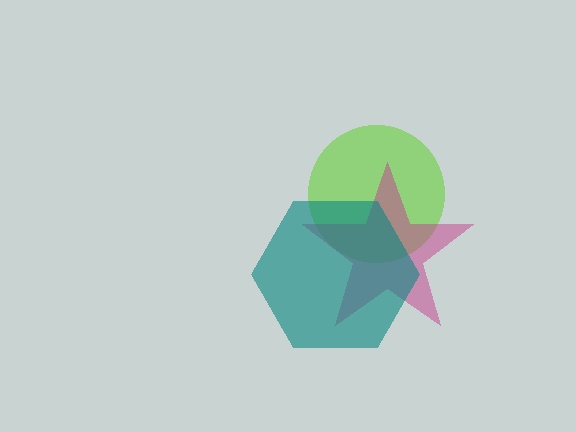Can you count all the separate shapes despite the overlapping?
Yes, there are 3 separate shapes.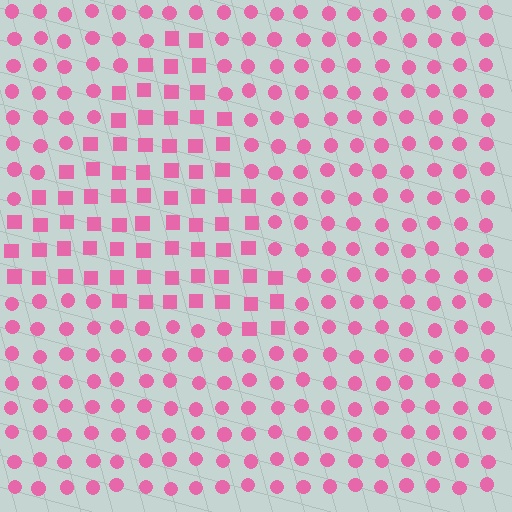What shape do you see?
I see a triangle.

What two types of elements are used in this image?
The image uses squares inside the triangle region and circles outside it.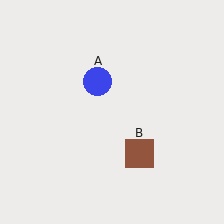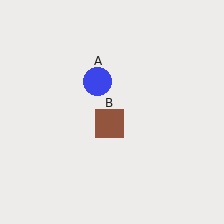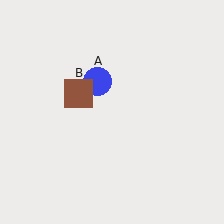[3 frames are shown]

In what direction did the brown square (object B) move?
The brown square (object B) moved up and to the left.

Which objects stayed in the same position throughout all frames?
Blue circle (object A) remained stationary.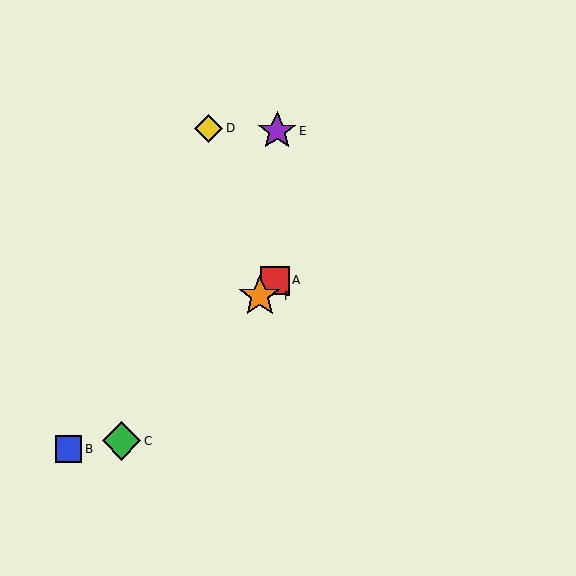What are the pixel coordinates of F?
Object F is at (260, 296).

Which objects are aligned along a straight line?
Objects A, C, F are aligned along a straight line.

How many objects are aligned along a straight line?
3 objects (A, C, F) are aligned along a straight line.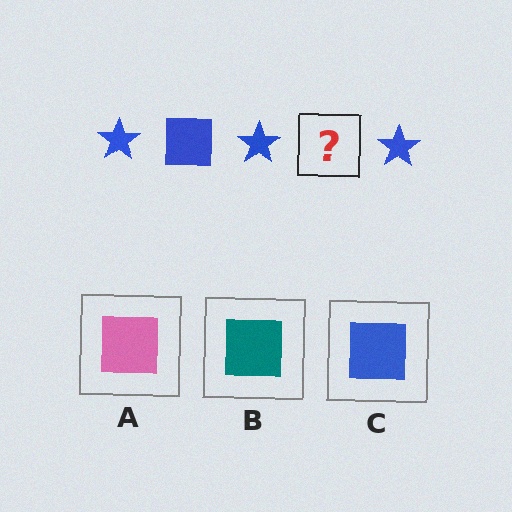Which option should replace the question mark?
Option C.